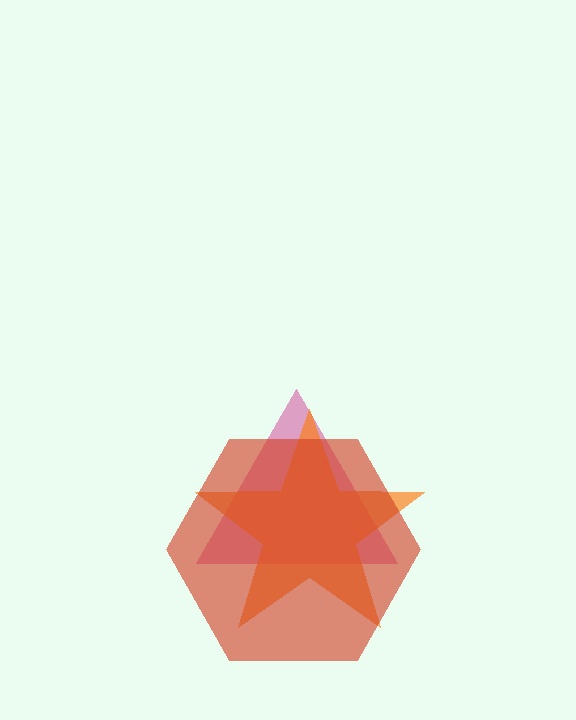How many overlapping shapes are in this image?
There are 3 overlapping shapes in the image.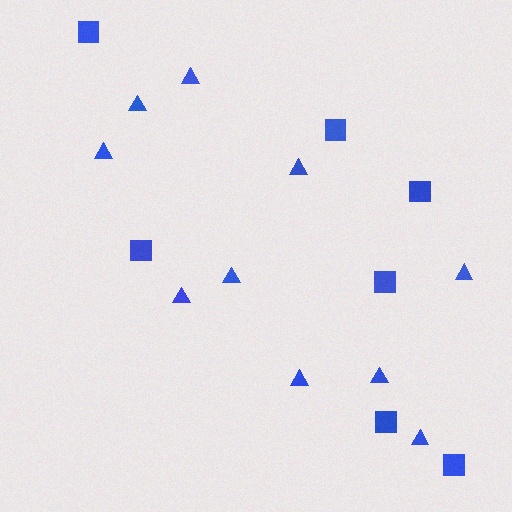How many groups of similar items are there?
There are 2 groups: one group of squares (7) and one group of triangles (10).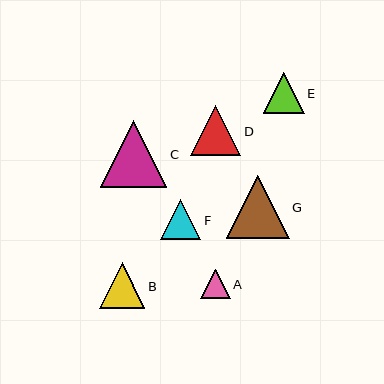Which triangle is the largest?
Triangle C is the largest with a size of approximately 67 pixels.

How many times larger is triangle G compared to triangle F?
Triangle G is approximately 1.6 times the size of triangle F.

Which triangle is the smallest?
Triangle A is the smallest with a size of approximately 29 pixels.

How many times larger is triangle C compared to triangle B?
Triangle C is approximately 1.5 times the size of triangle B.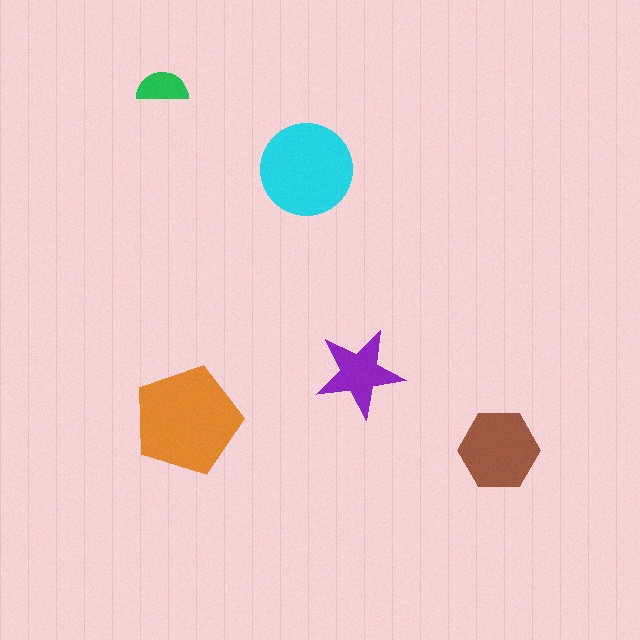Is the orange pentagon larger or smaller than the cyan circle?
Larger.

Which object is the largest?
The orange pentagon.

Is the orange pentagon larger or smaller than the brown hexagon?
Larger.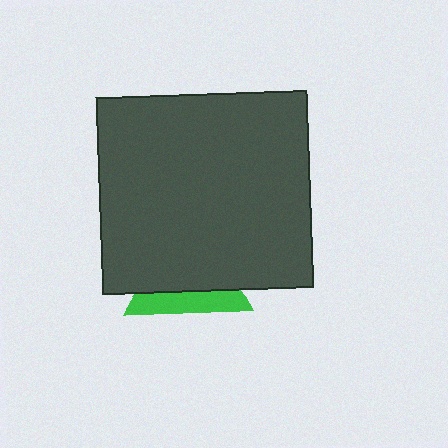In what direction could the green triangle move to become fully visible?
The green triangle could move down. That would shift it out from behind the dark gray rectangle entirely.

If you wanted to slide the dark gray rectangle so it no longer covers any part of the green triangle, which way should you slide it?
Slide it up — that is the most direct way to separate the two shapes.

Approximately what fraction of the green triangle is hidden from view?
Roughly 68% of the green triangle is hidden behind the dark gray rectangle.